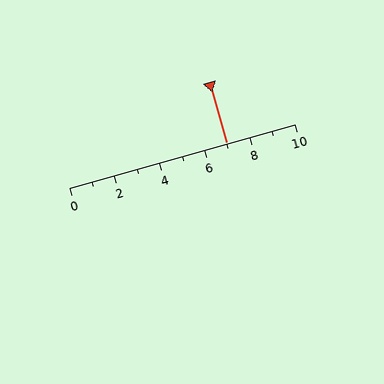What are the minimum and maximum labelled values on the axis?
The axis runs from 0 to 10.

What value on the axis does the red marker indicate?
The marker indicates approximately 7.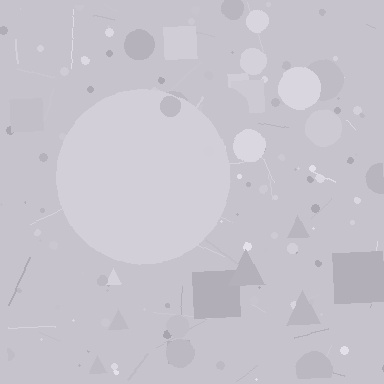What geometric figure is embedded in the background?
A circle is embedded in the background.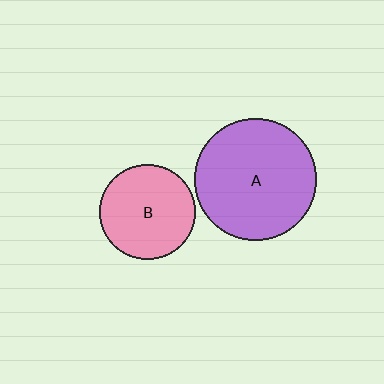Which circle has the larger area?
Circle A (purple).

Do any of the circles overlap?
No, none of the circles overlap.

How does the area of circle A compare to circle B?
Approximately 1.6 times.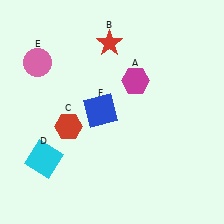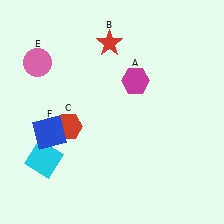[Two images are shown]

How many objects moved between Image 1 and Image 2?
1 object moved between the two images.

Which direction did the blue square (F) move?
The blue square (F) moved left.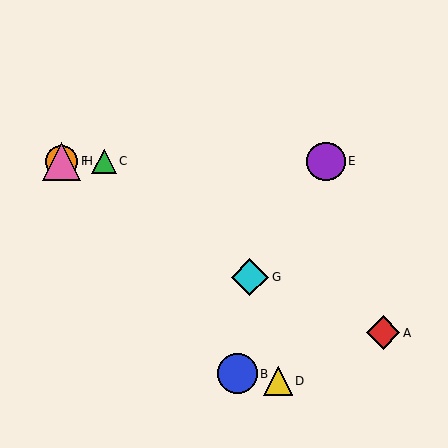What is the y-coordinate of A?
Object A is at y≈333.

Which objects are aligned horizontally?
Objects C, E, F, H are aligned horizontally.